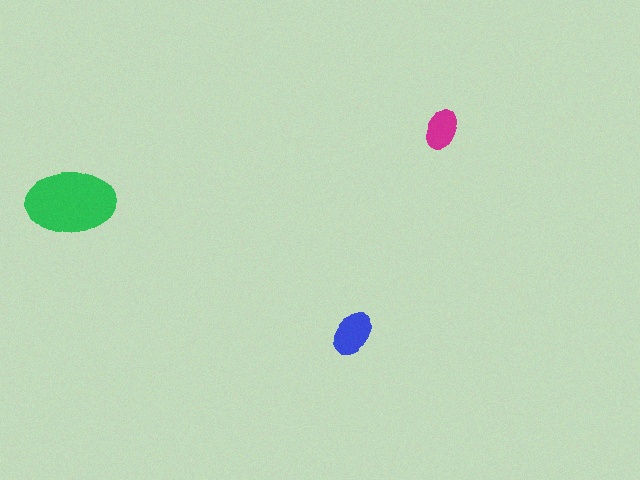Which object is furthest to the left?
The green ellipse is leftmost.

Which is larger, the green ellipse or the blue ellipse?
The green one.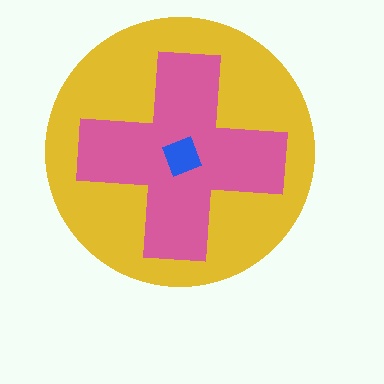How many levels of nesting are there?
3.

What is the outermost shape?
The yellow circle.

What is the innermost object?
The blue diamond.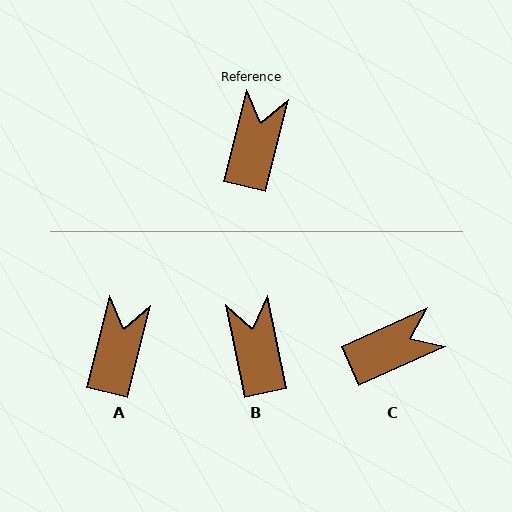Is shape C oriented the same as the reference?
No, it is off by about 52 degrees.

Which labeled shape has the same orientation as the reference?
A.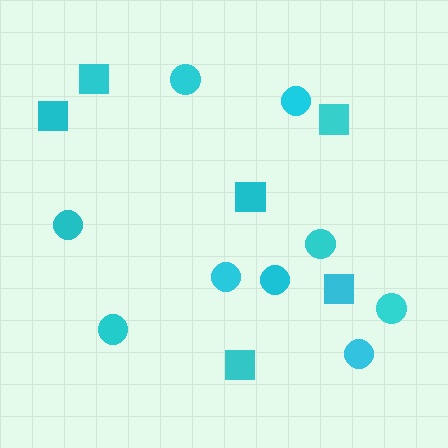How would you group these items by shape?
There are 2 groups: one group of circles (9) and one group of squares (6).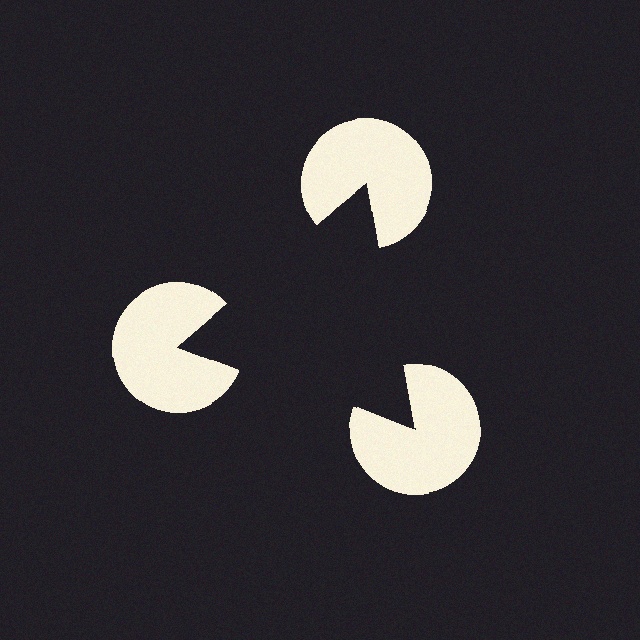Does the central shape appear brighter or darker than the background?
It typically appears slightly darker than the background, even though no actual brightness change is drawn.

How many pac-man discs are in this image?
There are 3 — one at each vertex of the illusory triangle.